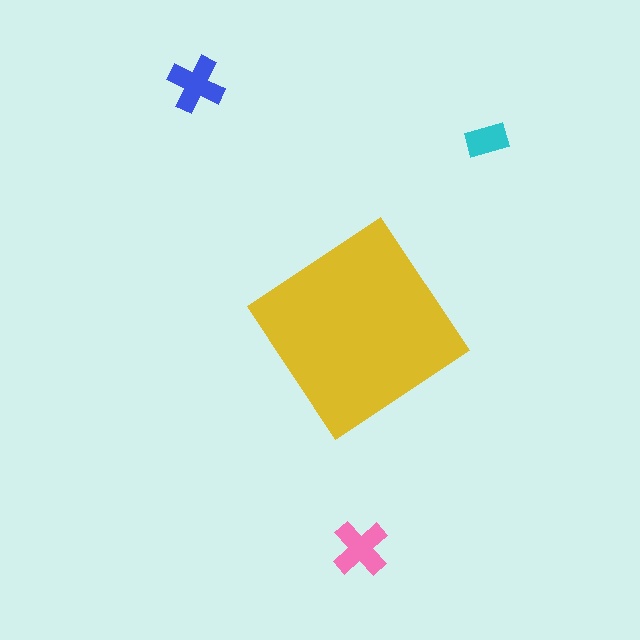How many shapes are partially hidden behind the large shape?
0 shapes are partially hidden.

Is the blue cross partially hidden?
No, the blue cross is fully visible.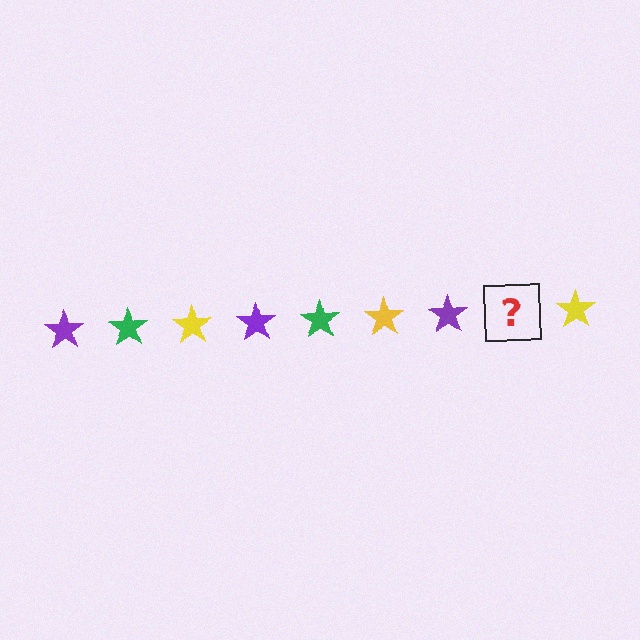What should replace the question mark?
The question mark should be replaced with a green star.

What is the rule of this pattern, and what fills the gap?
The rule is that the pattern cycles through purple, green, yellow stars. The gap should be filled with a green star.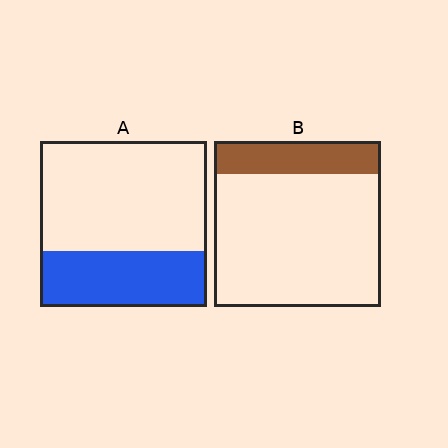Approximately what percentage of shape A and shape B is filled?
A is approximately 35% and B is approximately 20%.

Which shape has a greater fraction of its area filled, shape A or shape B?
Shape A.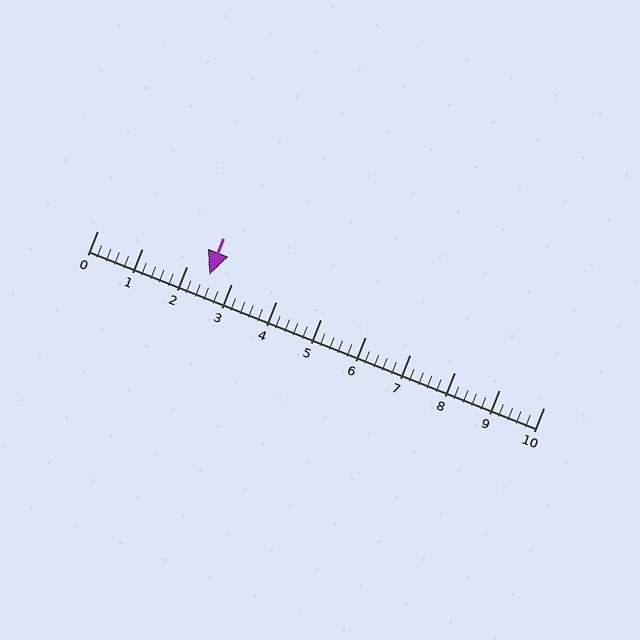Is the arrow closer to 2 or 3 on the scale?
The arrow is closer to 3.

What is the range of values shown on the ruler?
The ruler shows values from 0 to 10.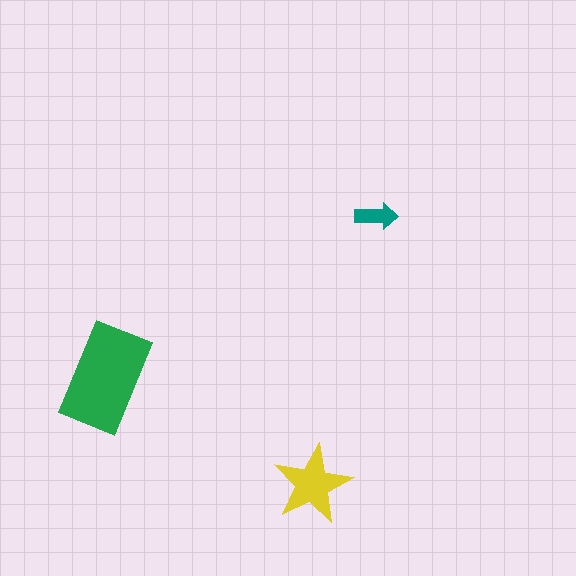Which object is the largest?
The green rectangle.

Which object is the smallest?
The teal arrow.